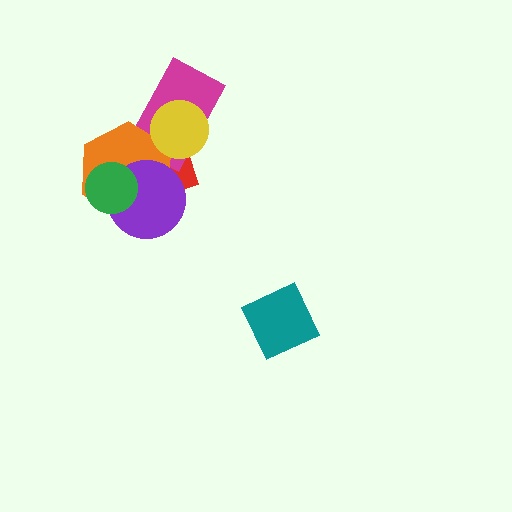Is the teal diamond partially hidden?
No, no other shape covers it.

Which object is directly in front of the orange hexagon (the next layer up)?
The yellow circle is directly in front of the orange hexagon.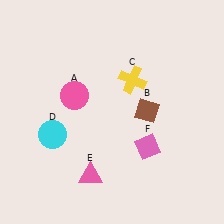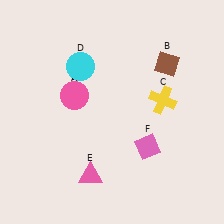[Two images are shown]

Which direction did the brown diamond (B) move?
The brown diamond (B) moved up.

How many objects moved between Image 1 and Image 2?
3 objects moved between the two images.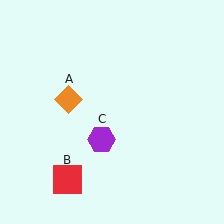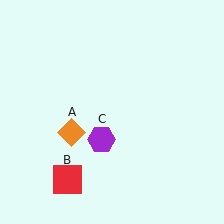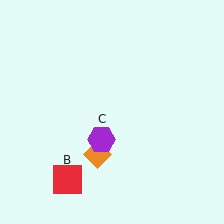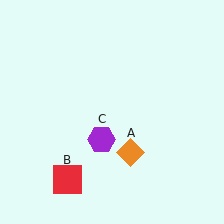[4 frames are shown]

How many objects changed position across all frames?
1 object changed position: orange diamond (object A).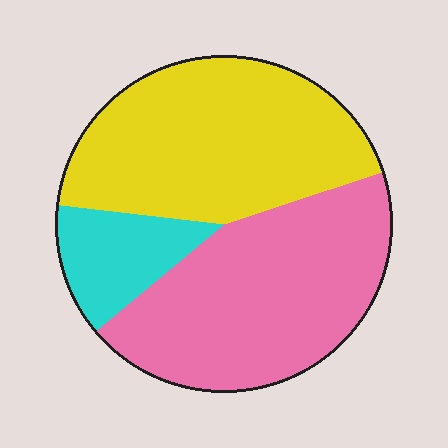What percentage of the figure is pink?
Pink takes up about two fifths (2/5) of the figure.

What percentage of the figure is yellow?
Yellow takes up between a third and a half of the figure.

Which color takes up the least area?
Cyan, at roughly 15%.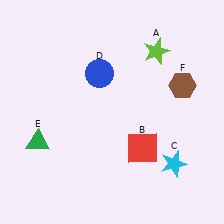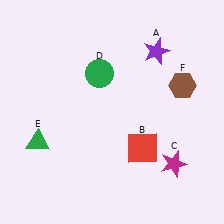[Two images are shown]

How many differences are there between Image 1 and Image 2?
There are 3 differences between the two images.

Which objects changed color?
A changed from lime to purple. C changed from cyan to magenta. D changed from blue to green.